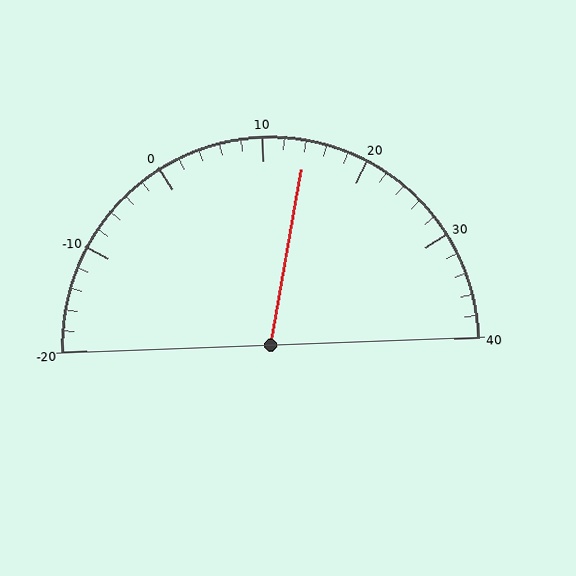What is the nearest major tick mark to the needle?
The nearest major tick mark is 10.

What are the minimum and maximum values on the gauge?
The gauge ranges from -20 to 40.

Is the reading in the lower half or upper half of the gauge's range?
The reading is in the upper half of the range (-20 to 40).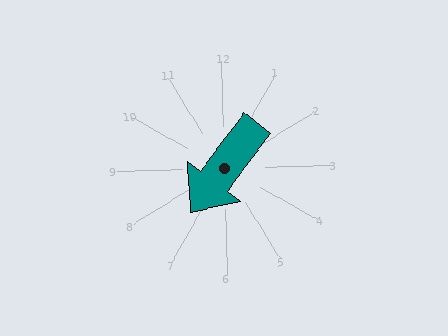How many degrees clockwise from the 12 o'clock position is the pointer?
Approximately 218 degrees.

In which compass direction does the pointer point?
Southwest.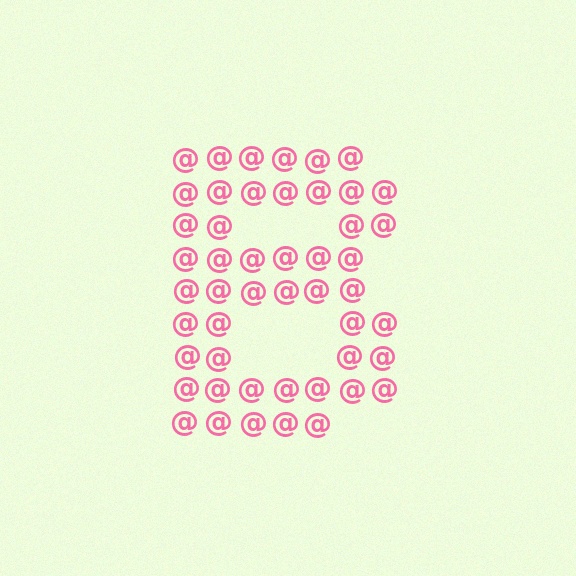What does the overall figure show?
The overall figure shows the letter B.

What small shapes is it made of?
It is made of small at signs.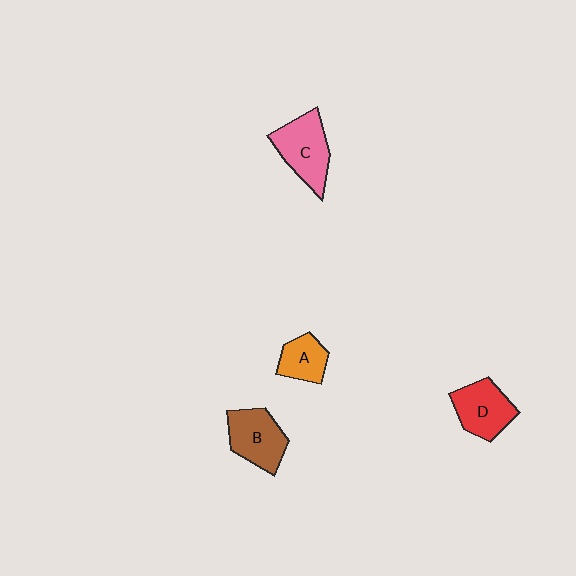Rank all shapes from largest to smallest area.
From largest to smallest: C (pink), B (brown), D (red), A (orange).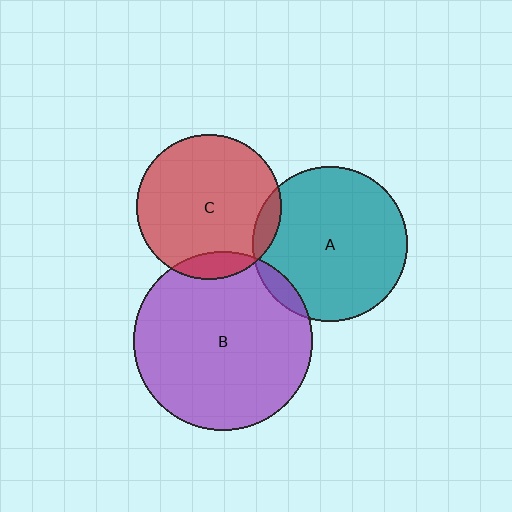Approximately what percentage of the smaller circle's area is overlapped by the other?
Approximately 5%.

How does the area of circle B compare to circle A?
Approximately 1.3 times.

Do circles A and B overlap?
Yes.